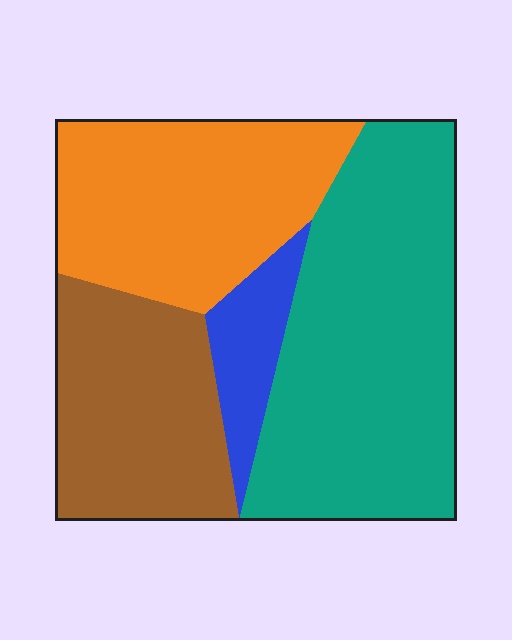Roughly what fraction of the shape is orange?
Orange takes up between a quarter and a half of the shape.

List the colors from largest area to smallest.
From largest to smallest: teal, orange, brown, blue.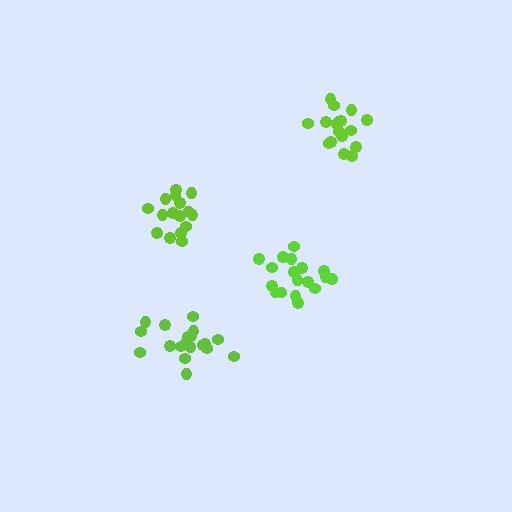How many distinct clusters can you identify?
There are 4 distinct clusters.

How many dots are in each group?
Group 1: 18 dots, Group 2: 19 dots, Group 3: 16 dots, Group 4: 17 dots (70 total).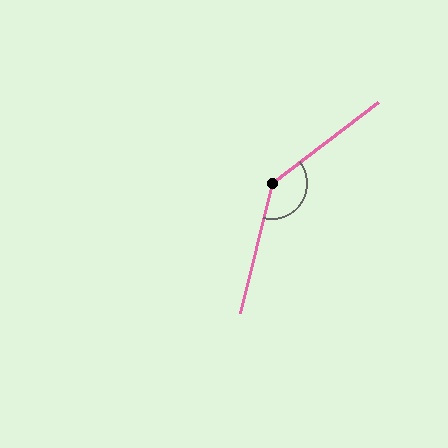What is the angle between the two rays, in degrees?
Approximately 141 degrees.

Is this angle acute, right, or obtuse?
It is obtuse.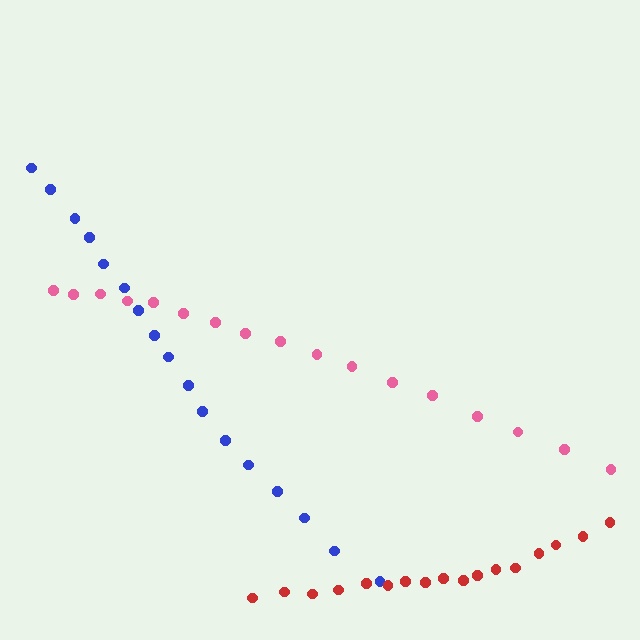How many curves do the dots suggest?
There are 3 distinct paths.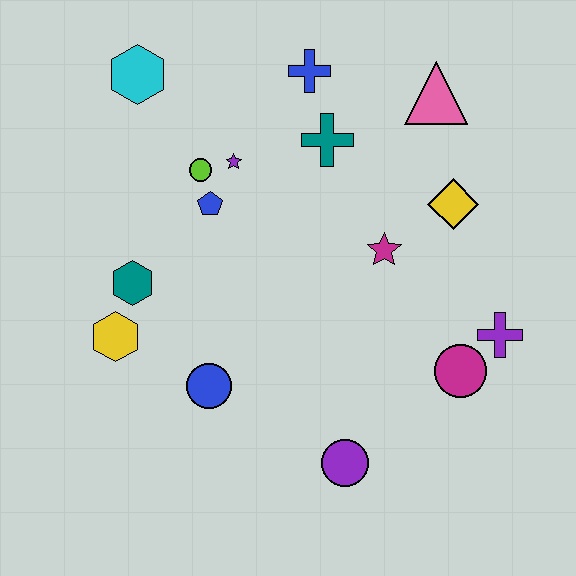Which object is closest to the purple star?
The lime circle is closest to the purple star.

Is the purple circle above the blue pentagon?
No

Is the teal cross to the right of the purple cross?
No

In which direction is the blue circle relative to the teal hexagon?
The blue circle is below the teal hexagon.